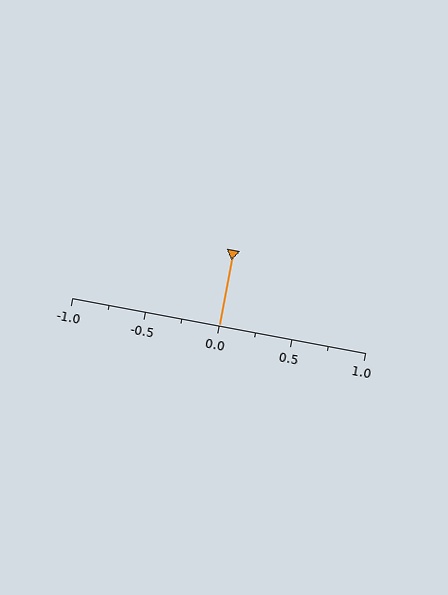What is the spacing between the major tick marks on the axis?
The major ticks are spaced 0.5 apart.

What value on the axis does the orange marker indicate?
The marker indicates approximately 0.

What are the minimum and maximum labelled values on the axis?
The axis runs from -1.0 to 1.0.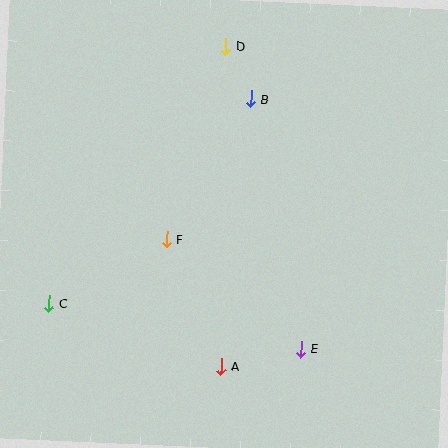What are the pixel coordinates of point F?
Point F is at (166, 239).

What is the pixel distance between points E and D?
The distance between E and D is 312 pixels.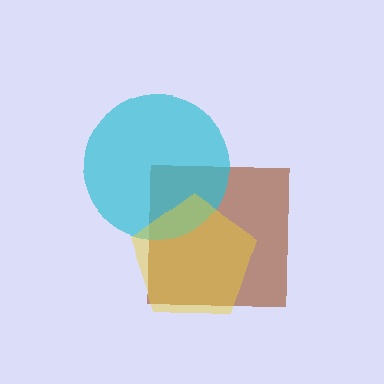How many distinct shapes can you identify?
There are 3 distinct shapes: a brown square, a cyan circle, a yellow pentagon.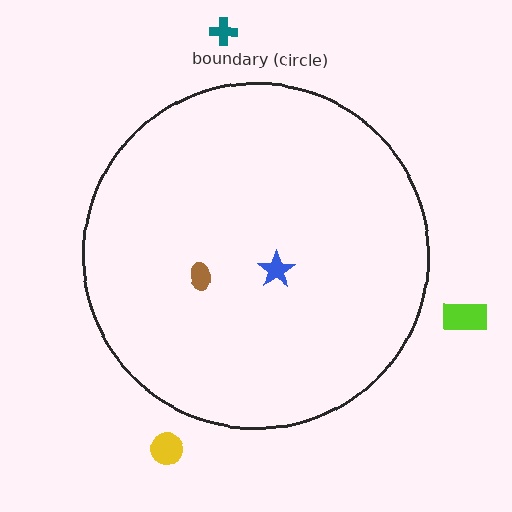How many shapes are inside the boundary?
2 inside, 3 outside.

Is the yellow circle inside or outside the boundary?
Outside.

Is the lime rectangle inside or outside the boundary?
Outside.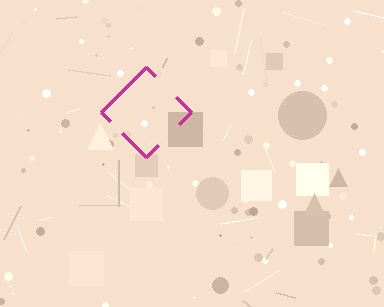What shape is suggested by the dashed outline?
The dashed outline suggests a diamond.